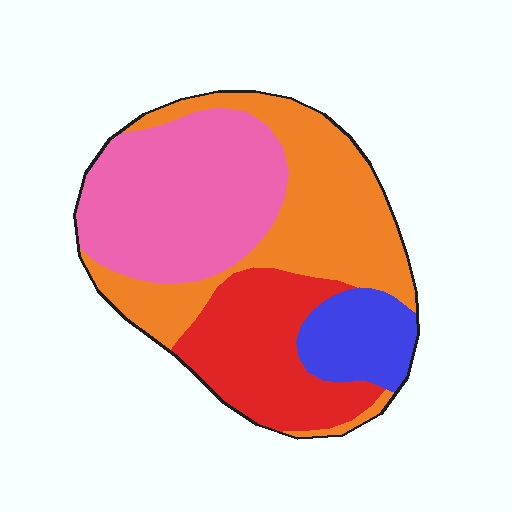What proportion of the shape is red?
Red takes up about one fifth (1/5) of the shape.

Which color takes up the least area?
Blue, at roughly 10%.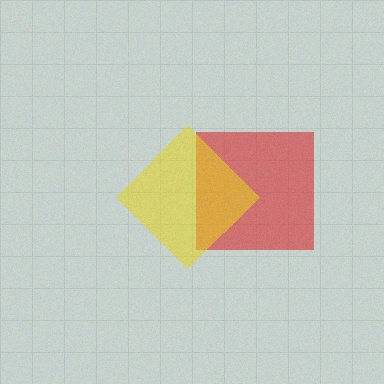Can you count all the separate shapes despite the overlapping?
Yes, there are 2 separate shapes.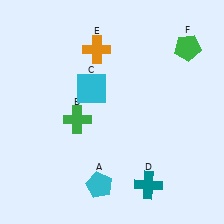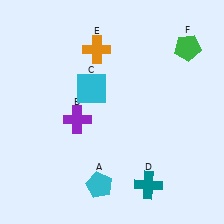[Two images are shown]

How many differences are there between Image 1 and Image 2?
There is 1 difference between the two images.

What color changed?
The cross (B) changed from green in Image 1 to purple in Image 2.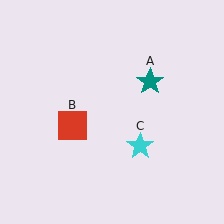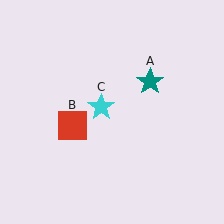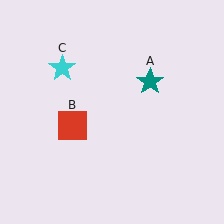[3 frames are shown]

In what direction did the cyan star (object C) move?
The cyan star (object C) moved up and to the left.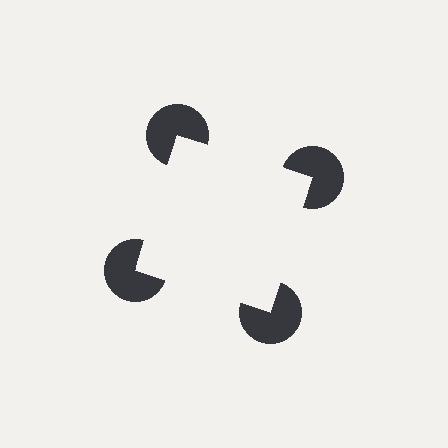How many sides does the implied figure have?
4 sides.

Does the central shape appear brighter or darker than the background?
It typically appears slightly brighter than the background, even though no actual brightness change is drawn.